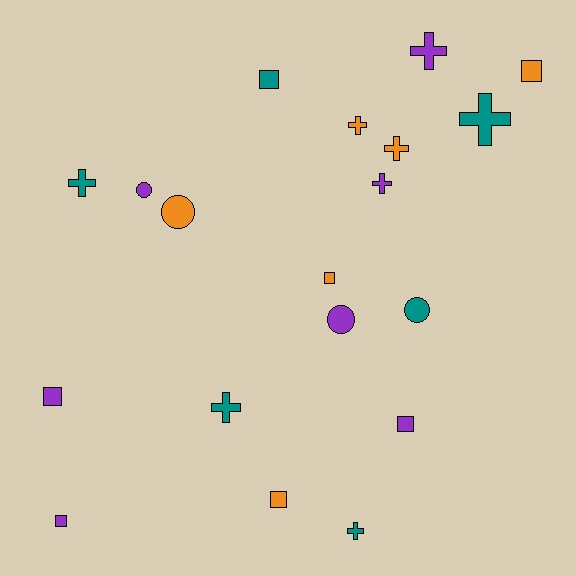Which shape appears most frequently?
Cross, with 8 objects.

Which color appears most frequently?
Purple, with 7 objects.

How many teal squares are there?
There is 1 teal square.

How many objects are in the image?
There are 19 objects.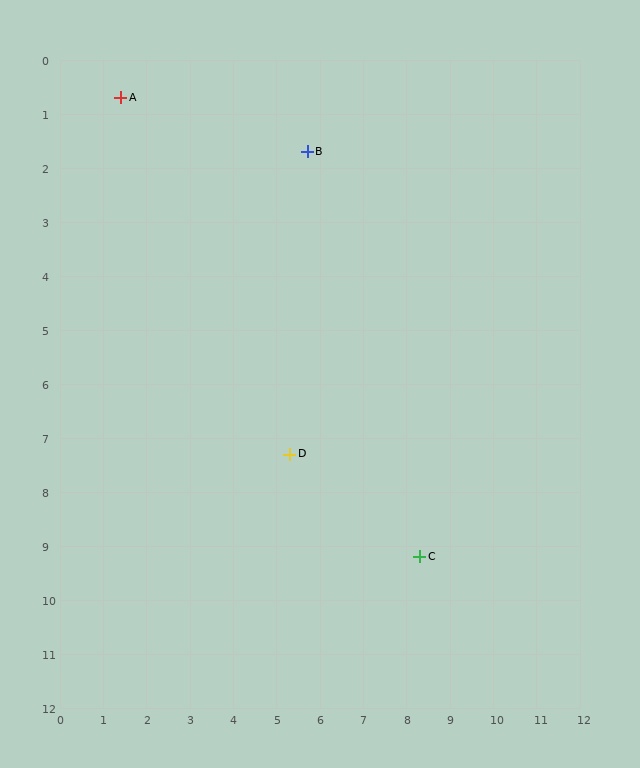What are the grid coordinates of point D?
Point D is at approximately (5.3, 7.3).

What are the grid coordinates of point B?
Point B is at approximately (5.7, 1.7).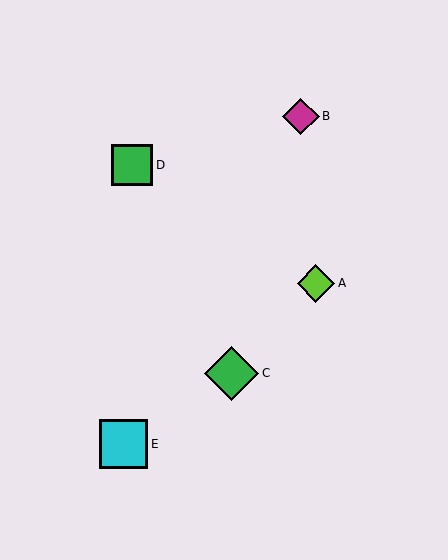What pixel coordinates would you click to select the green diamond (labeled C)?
Click at (232, 373) to select the green diamond C.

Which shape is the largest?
The green diamond (labeled C) is the largest.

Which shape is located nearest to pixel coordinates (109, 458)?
The cyan square (labeled E) at (124, 444) is nearest to that location.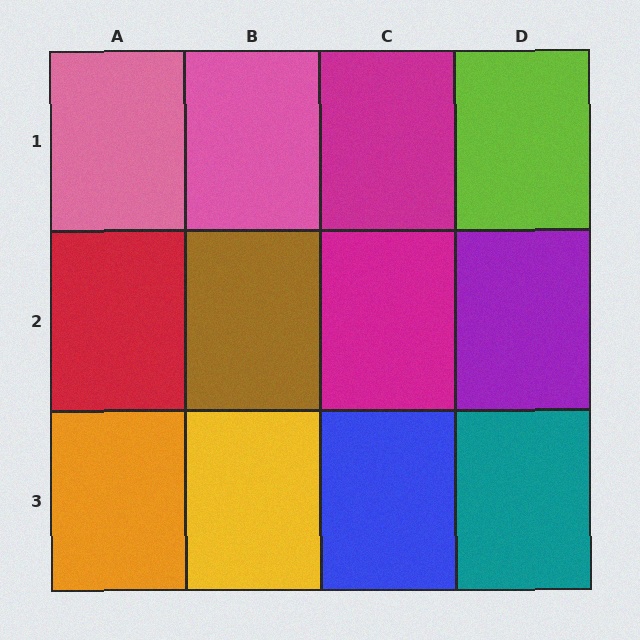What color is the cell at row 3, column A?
Orange.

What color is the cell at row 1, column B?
Pink.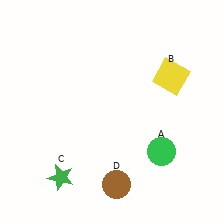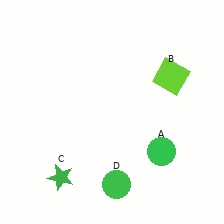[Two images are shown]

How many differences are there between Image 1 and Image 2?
There are 2 differences between the two images.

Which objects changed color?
B changed from yellow to lime. D changed from brown to green.